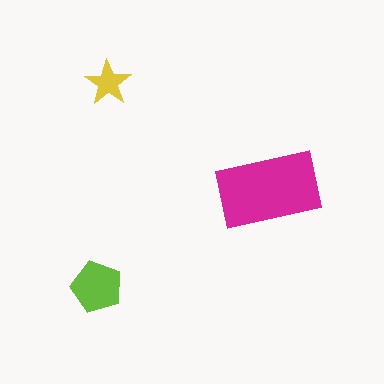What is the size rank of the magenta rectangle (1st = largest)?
1st.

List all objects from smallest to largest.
The yellow star, the lime pentagon, the magenta rectangle.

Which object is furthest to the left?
The lime pentagon is leftmost.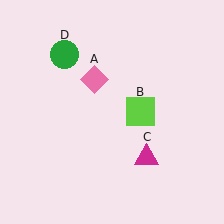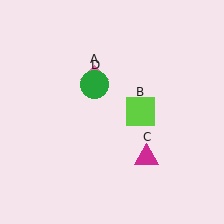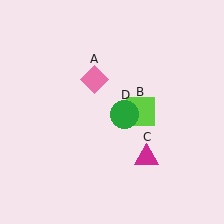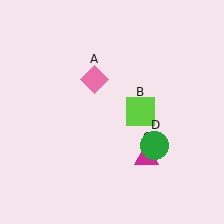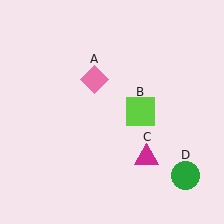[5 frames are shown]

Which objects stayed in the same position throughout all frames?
Pink diamond (object A) and lime square (object B) and magenta triangle (object C) remained stationary.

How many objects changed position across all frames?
1 object changed position: green circle (object D).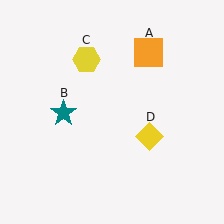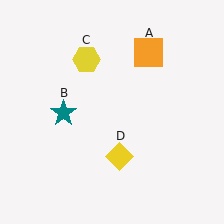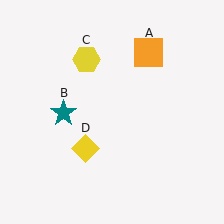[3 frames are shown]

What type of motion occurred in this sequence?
The yellow diamond (object D) rotated clockwise around the center of the scene.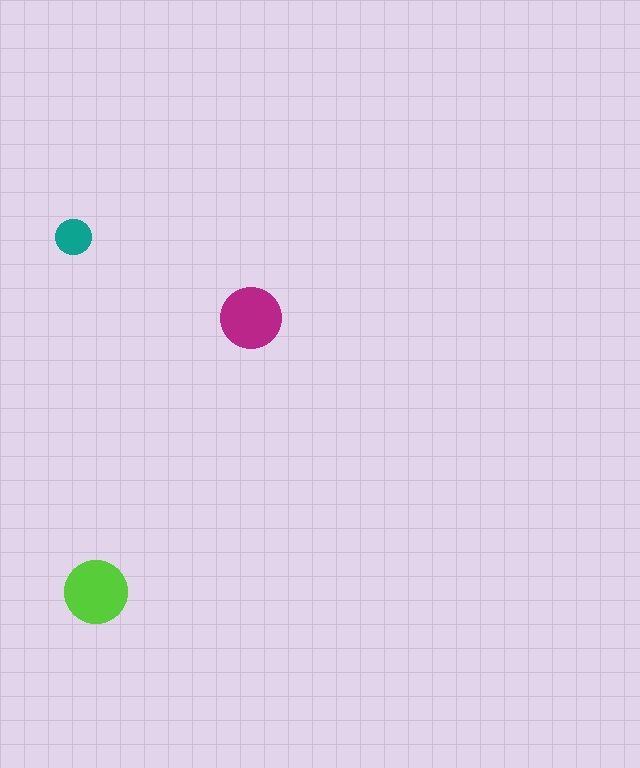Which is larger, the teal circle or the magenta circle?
The magenta one.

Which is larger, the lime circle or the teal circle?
The lime one.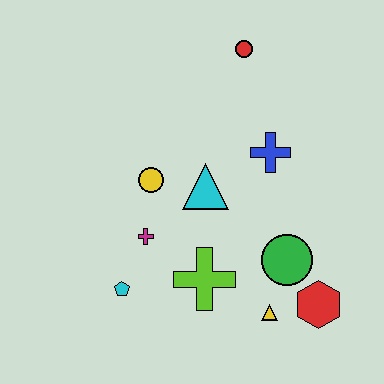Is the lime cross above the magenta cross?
No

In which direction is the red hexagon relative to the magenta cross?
The red hexagon is to the right of the magenta cross.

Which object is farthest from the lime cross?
The red circle is farthest from the lime cross.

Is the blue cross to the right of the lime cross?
Yes